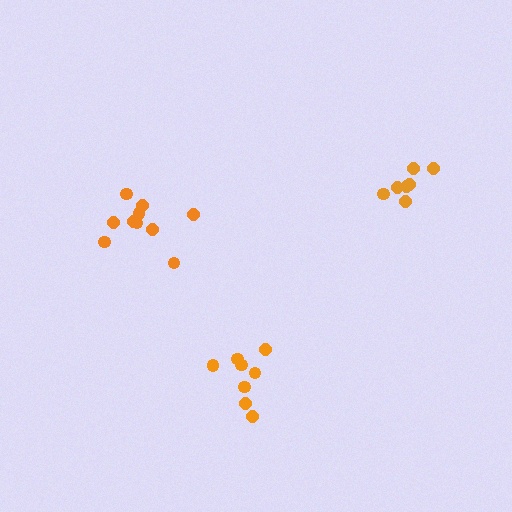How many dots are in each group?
Group 1: 10 dots, Group 2: 8 dots, Group 3: 7 dots (25 total).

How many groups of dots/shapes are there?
There are 3 groups.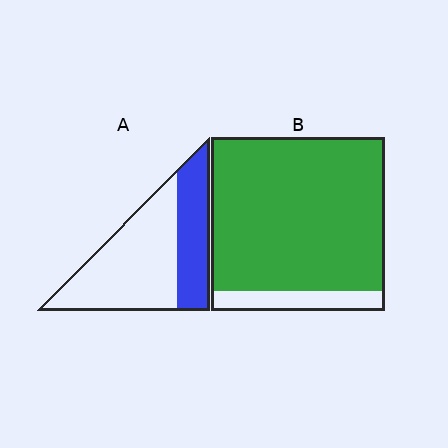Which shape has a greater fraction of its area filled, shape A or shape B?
Shape B.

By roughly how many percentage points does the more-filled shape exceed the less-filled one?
By roughly 55 percentage points (B over A).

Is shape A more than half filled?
No.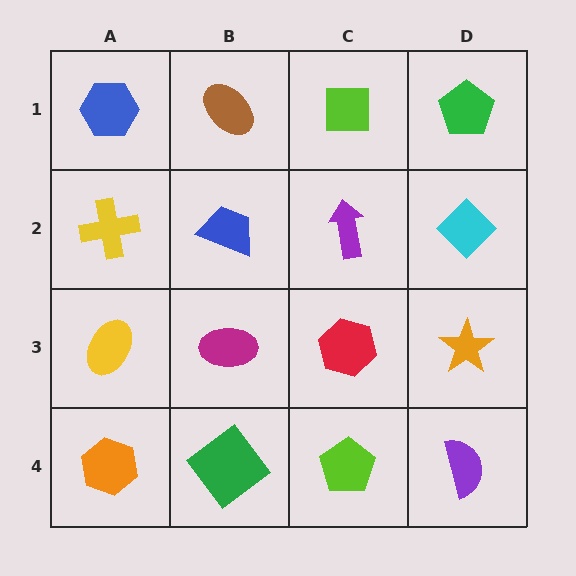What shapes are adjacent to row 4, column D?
An orange star (row 3, column D), a lime pentagon (row 4, column C).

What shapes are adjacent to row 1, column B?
A blue trapezoid (row 2, column B), a blue hexagon (row 1, column A), a lime square (row 1, column C).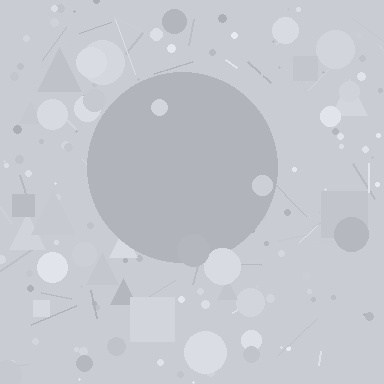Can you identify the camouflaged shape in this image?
The camouflaged shape is a circle.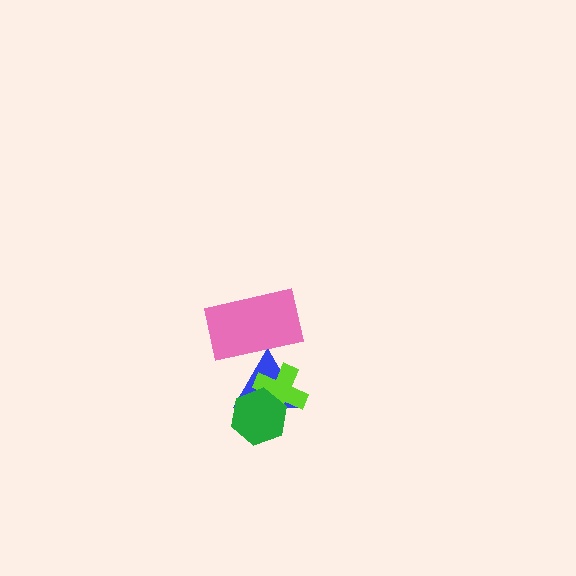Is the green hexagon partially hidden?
No, no other shape covers it.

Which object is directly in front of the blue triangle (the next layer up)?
The lime cross is directly in front of the blue triangle.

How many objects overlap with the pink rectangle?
1 object overlaps with the pink rectangle.